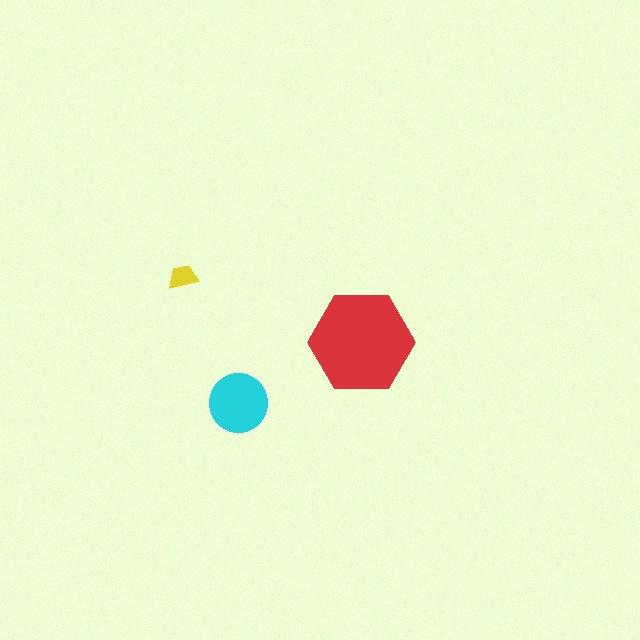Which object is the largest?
The red hexagon.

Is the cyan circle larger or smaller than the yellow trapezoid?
Larger.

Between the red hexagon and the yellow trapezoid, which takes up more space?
The red hexagon.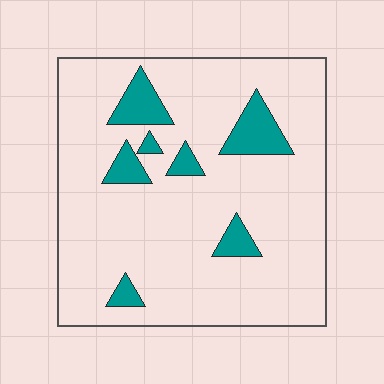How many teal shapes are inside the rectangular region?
7.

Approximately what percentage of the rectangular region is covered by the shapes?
Approximately 10%.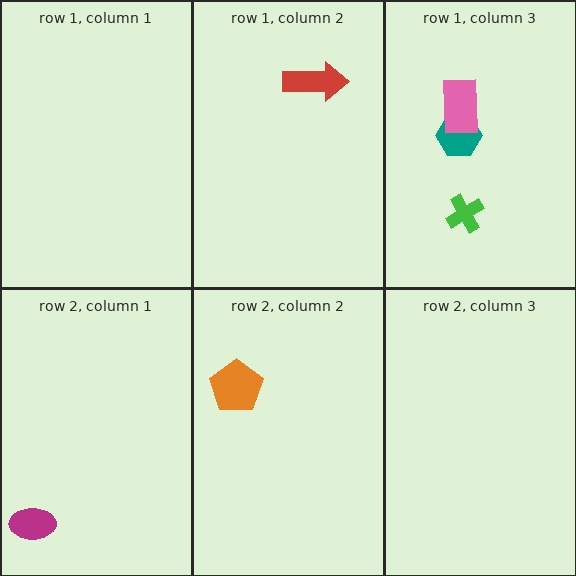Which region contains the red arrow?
The row 1, column 2 region.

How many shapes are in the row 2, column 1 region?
1.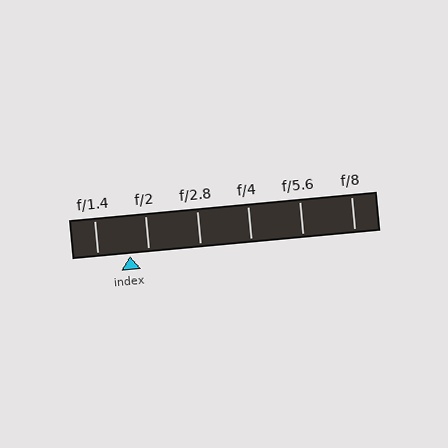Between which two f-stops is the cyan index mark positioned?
The index mark is between f/1.4 and f/2.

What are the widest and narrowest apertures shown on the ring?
The widest aperture shown is f/1.4 and the narrowest is f/8.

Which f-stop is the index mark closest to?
The index mark is closest to f/2.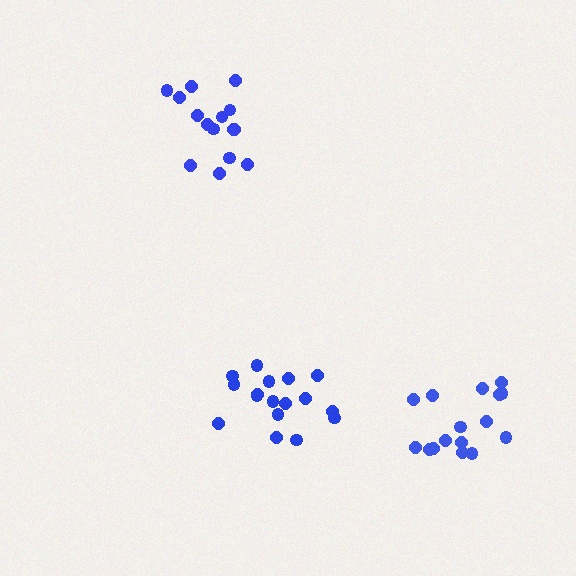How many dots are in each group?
Group 1: 16 dots, Group 2: 17 dots, Group 3: 15 dots (48 total).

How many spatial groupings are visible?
There are 3 spatial groupings.